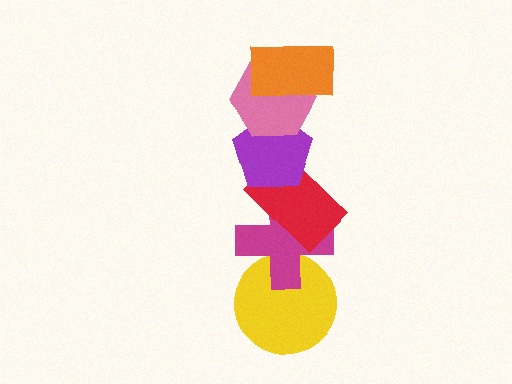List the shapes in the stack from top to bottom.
From top to bottom: the orange rectangle, the pink hexagon, the purple pentagon, the red rectangle, the magenta cross, the yellow circle.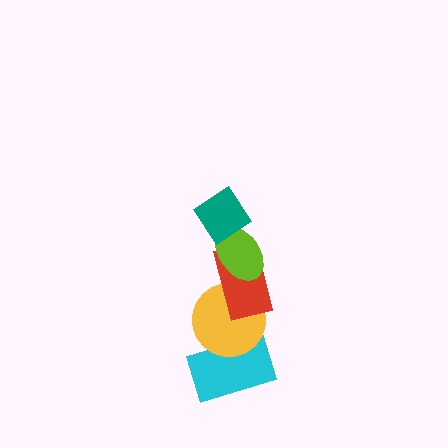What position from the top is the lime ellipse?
The lime ellipse is 2nd from the top.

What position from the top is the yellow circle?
The yellow circle is 4th from the top.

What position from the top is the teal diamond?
The teal diamond is 1st from the top.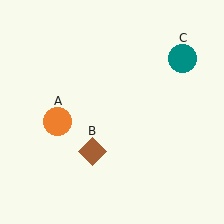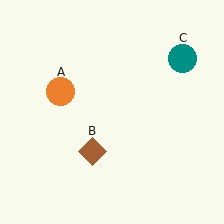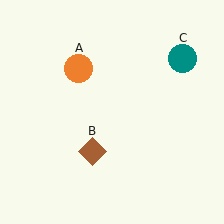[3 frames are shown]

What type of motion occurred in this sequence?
The orange circle (object A) rotated clockwise around the center of the scene.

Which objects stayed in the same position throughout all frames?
Brown diamond (object B) and teal circle (object C) remained stationary.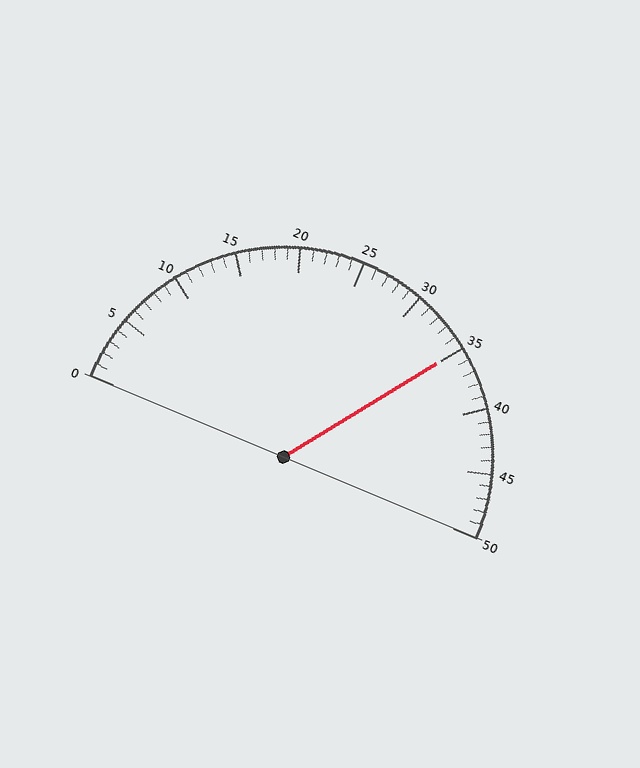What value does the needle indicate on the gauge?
The needle indicates approximately 35.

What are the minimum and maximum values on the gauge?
The gauge ranges from 0 to 50.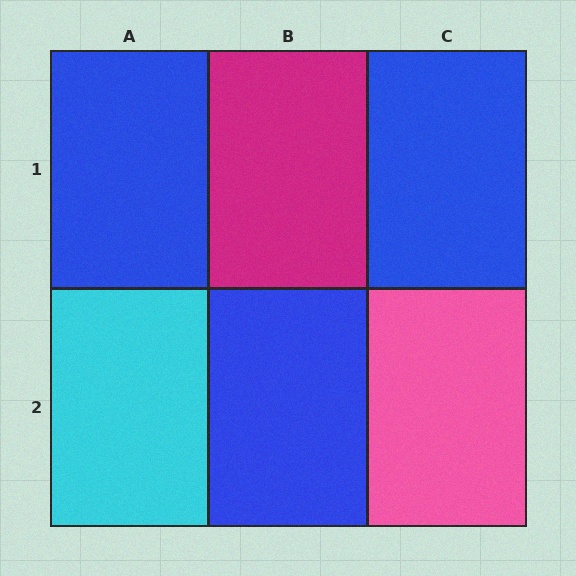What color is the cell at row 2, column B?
Blue.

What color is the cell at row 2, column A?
Cyan.